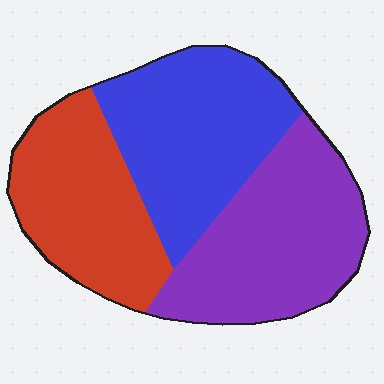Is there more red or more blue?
Blue.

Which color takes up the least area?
Red, at roughly 30%.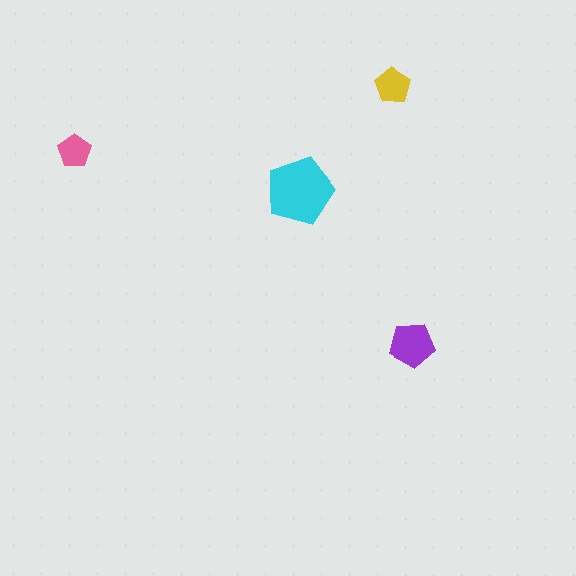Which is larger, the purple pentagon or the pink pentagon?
The purple one.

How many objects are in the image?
There are 4 objects in the image.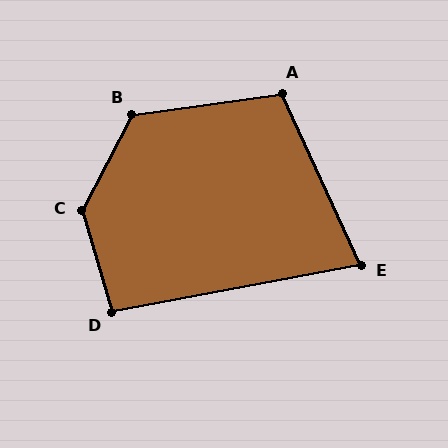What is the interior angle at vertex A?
Approximately 106 degrees (obtuse).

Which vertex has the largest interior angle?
C, at approximately 136 degrees.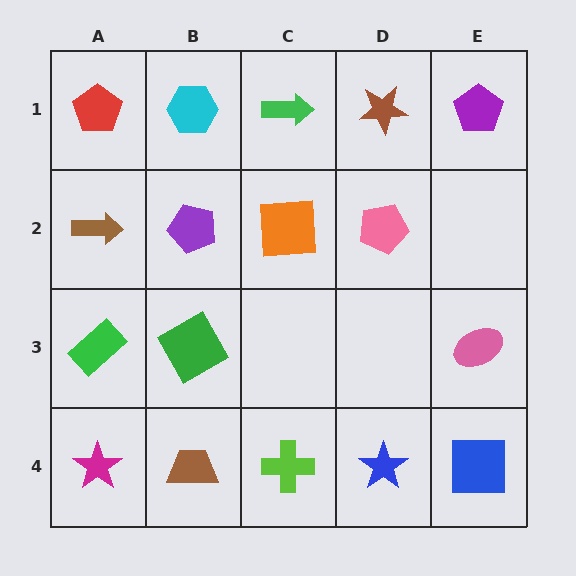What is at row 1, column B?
A cyan hexagon.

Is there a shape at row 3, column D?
No, that cell is empty.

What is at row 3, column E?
A pink ellipse.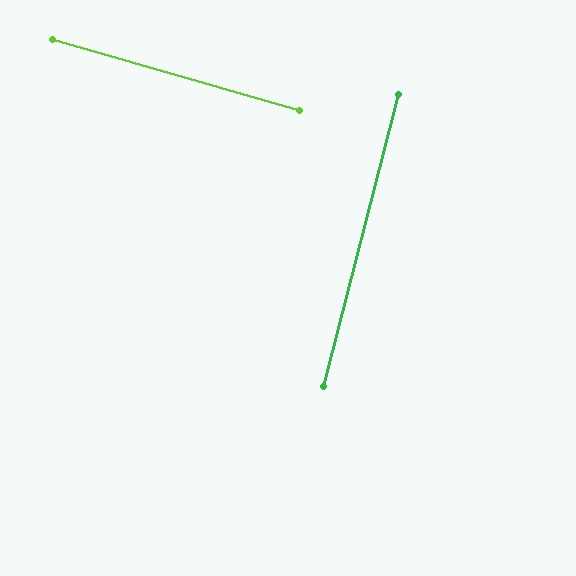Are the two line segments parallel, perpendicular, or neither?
Perpendicular — they meet at approximately 88°.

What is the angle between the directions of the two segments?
Approximately 88 degrees.